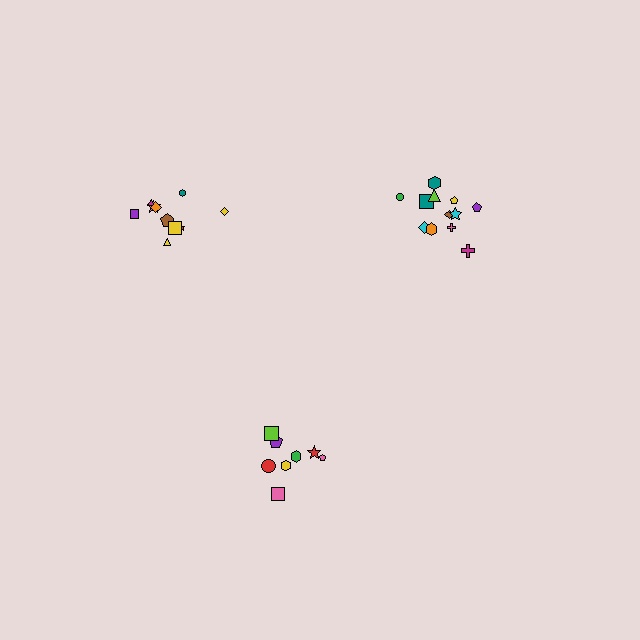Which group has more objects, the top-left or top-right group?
The top-right group.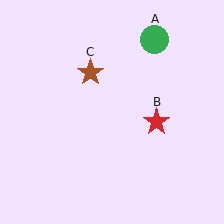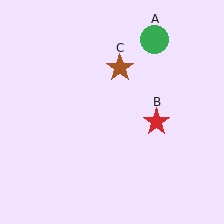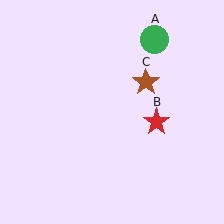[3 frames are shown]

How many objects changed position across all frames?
1 object changed position: brown star (object C).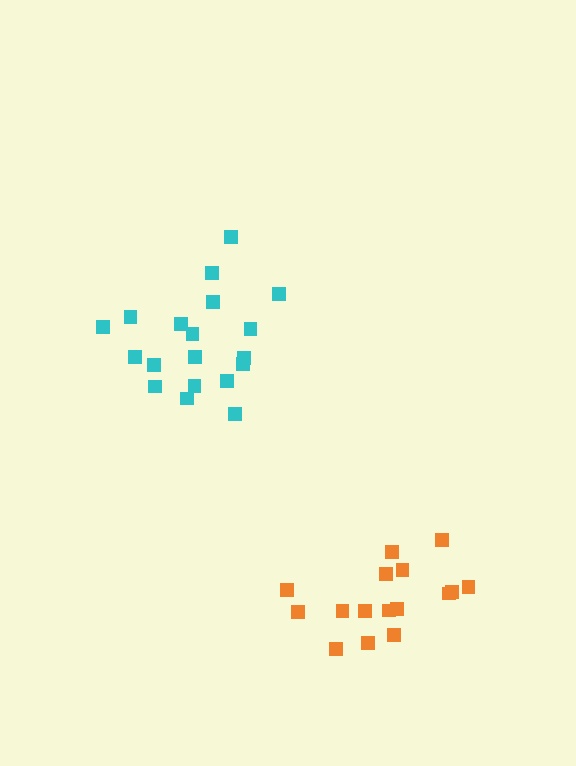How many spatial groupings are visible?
There are 2 spatial groupings.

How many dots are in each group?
Group 1: 19 dots, Group 2: 16 dots (35 total).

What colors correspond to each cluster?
The clusters are colored: cyan, orange.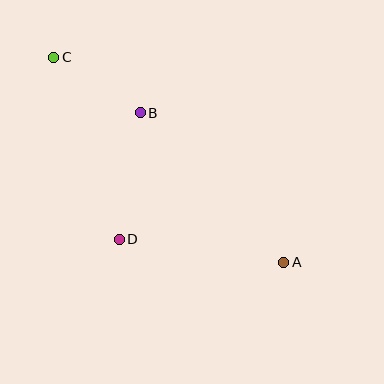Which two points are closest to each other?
Points B and C are closest to each other.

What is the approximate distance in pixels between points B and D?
The distance between B and D is approximately 128 pixels.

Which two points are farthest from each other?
Points A and C are farthest from each other.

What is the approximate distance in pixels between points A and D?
The distance between A and D is approximately 166 pixels.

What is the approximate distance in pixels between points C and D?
The distance between C and D is approximately 193 pixels.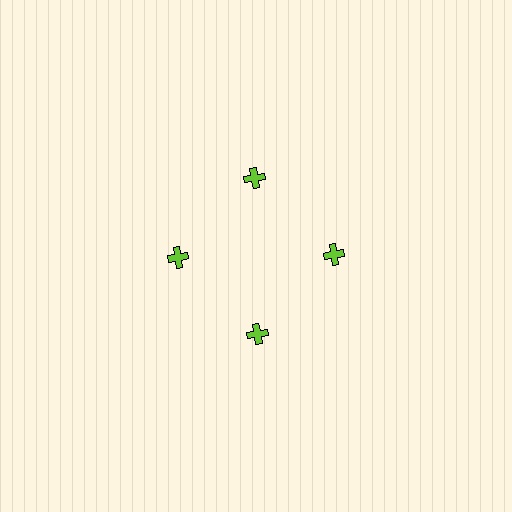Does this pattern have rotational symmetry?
Yes, this pattern has 4-fold rotational symmetry. It looks the same after rotating 90 degrees around the center.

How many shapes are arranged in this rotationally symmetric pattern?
There are 4 shapes, arranged in 4 groups of 1.